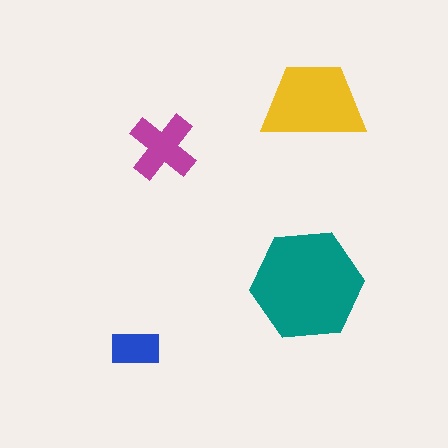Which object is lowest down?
The blue rectangle is bottommost.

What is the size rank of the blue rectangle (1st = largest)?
4th.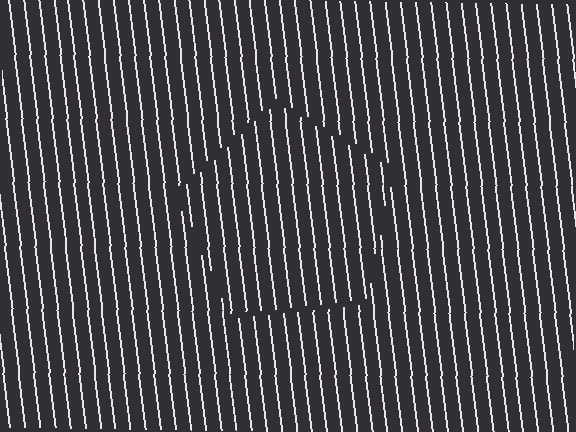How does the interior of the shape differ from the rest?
The interior of the shape contains the same grating, shifted by half a period — the contour is defined by the phase discontinuity where line-ends from the inner and outer gratings abut.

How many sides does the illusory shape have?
5 sides — the line-ends trace a pentagon.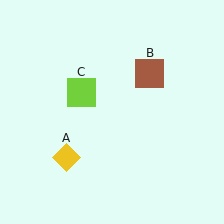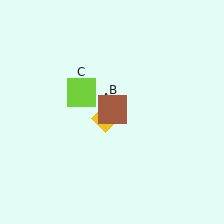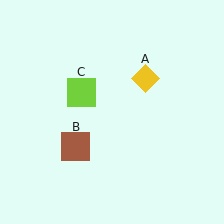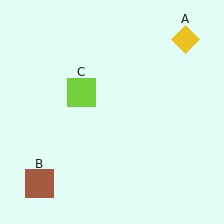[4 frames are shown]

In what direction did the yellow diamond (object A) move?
The yellow diamond (object A) moved up and to the right.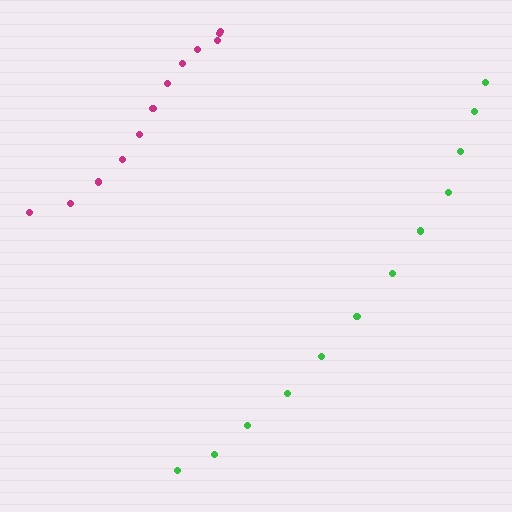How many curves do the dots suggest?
There are 2 distinct paths.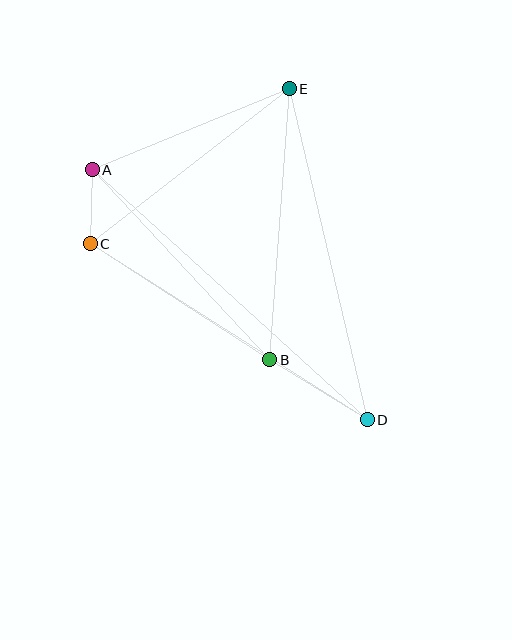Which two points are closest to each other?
Points A and C are closest to each other.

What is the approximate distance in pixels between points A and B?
The distance between A and B is approximately 260 pixels.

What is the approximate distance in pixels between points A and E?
The distance between A and E is approximately 213 pixels.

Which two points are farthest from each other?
Points A and D are farthest from each other.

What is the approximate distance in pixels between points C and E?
The distance between C and E is approximately 252 pixels.